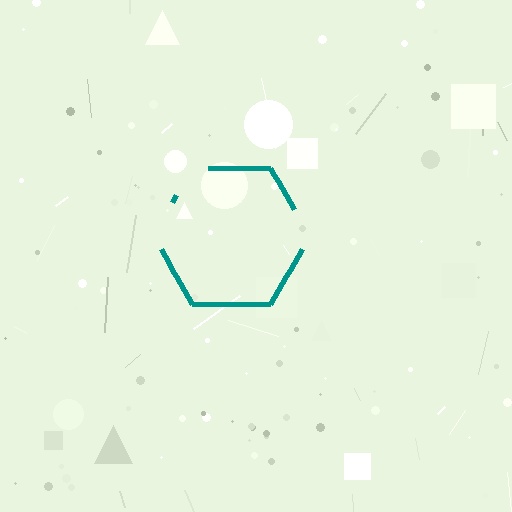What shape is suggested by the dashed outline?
The dashed outline suggests a hexagon.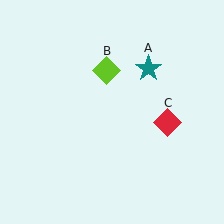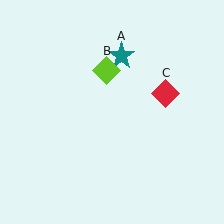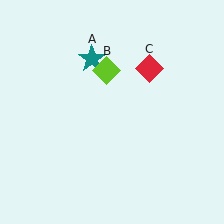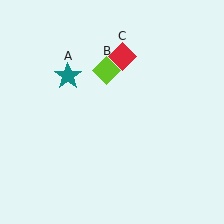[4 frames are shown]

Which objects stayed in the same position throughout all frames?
Lime diamond (object B) remained stationary.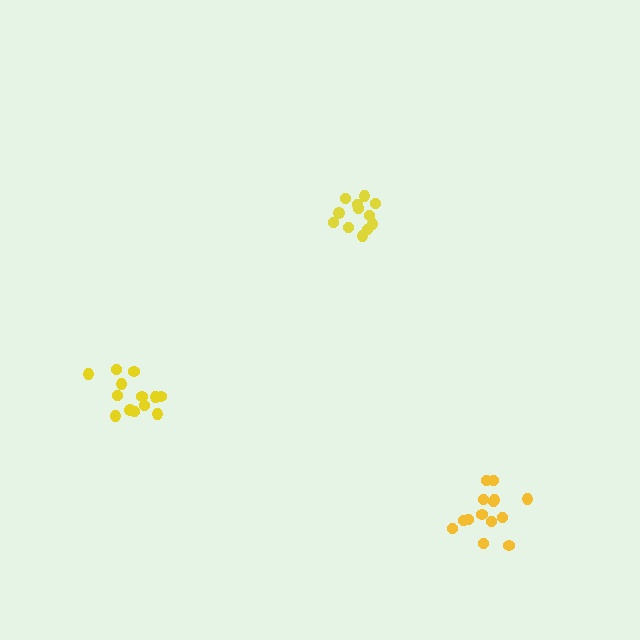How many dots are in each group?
Group 1: 12 dots, Group 2: 14 dots, Group 3: 13 dots (39 total).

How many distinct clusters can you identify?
There are 3 distinct clusters.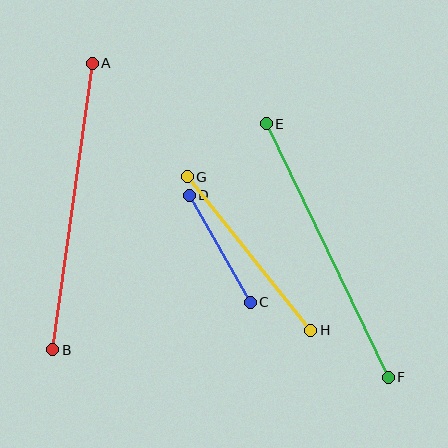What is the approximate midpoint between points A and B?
The midpoint is at approximately (73, 206) pixels.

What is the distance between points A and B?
The distance is approximately 289 pixels.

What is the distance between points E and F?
The distance is approximately 281 pixels.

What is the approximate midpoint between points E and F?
The midpoint is at approximately (327, 250) pixels.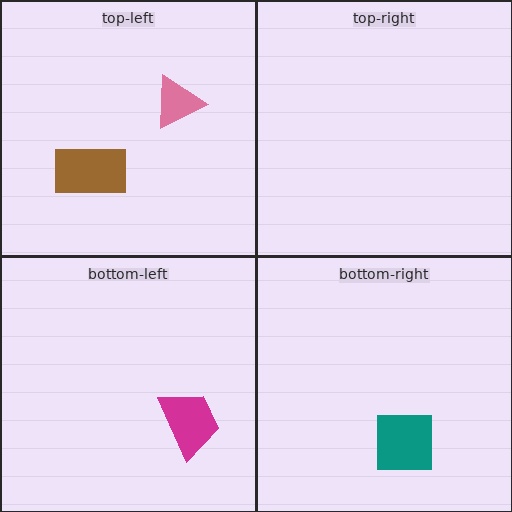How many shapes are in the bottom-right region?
1.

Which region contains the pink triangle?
The top-left region.